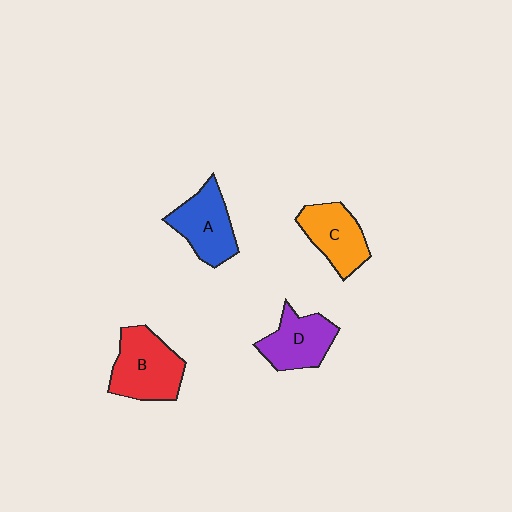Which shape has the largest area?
Shape B (red).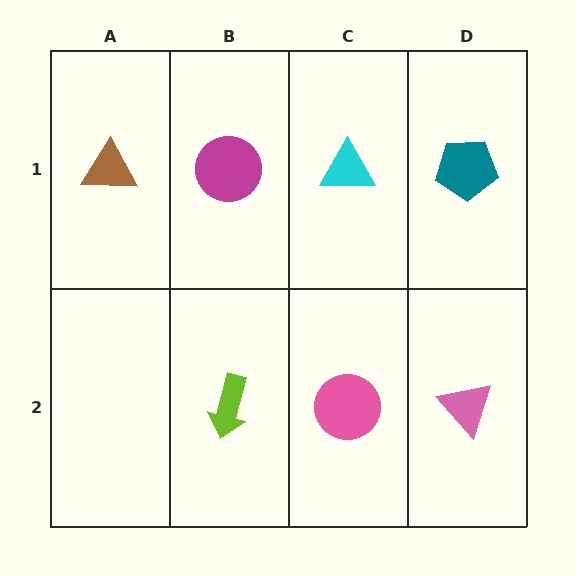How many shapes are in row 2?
3 shapes.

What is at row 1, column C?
A cyan triangle.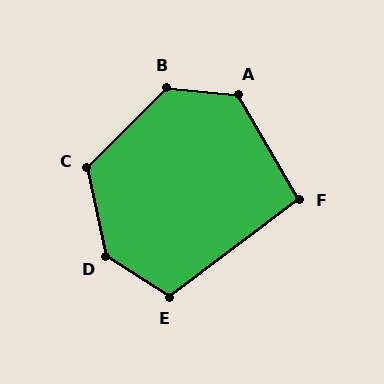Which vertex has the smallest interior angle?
F, at approximately 97 degrees.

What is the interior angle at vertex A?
Approximately 126 degrees (obtuse).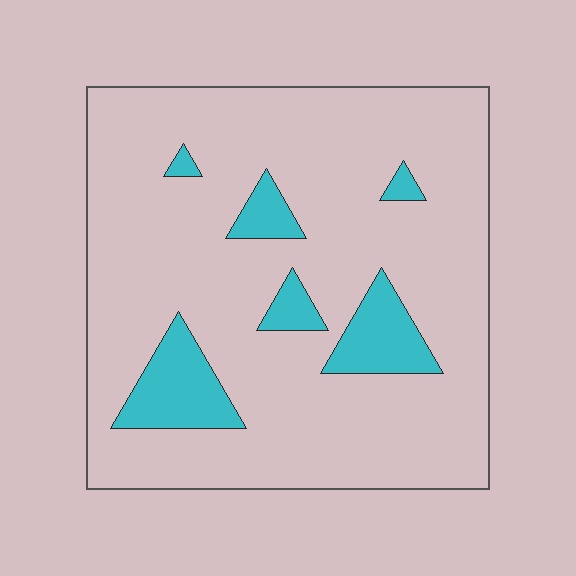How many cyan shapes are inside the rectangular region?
6.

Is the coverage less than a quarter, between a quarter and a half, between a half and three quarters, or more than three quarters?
Less than a quarter.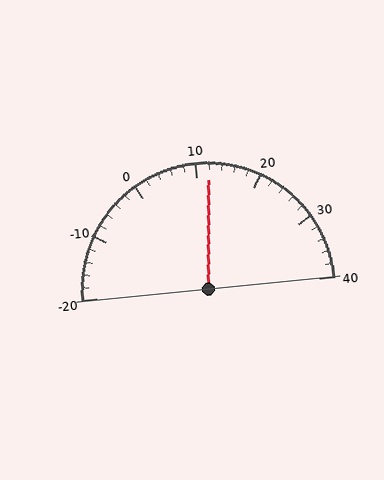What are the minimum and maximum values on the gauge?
The gauge ranges from -20 to 40.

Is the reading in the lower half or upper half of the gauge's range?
The reading is in the upper half of the range (-20 to 40).